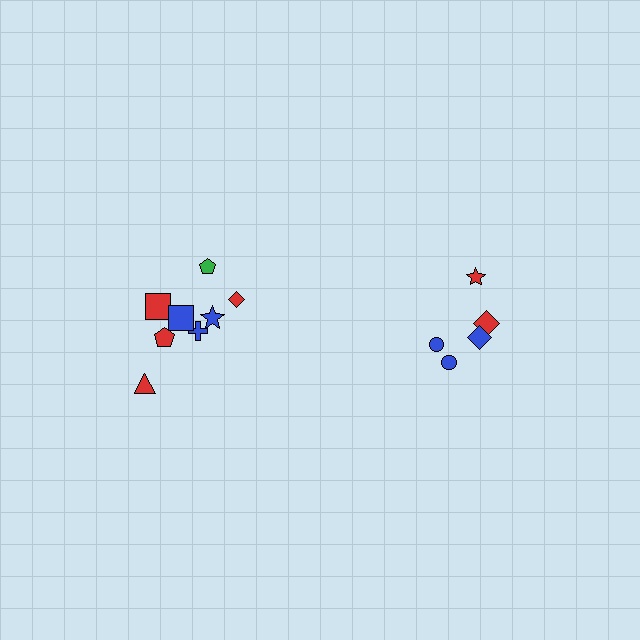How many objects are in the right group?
There are 5 objects.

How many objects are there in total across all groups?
There are 13 objects.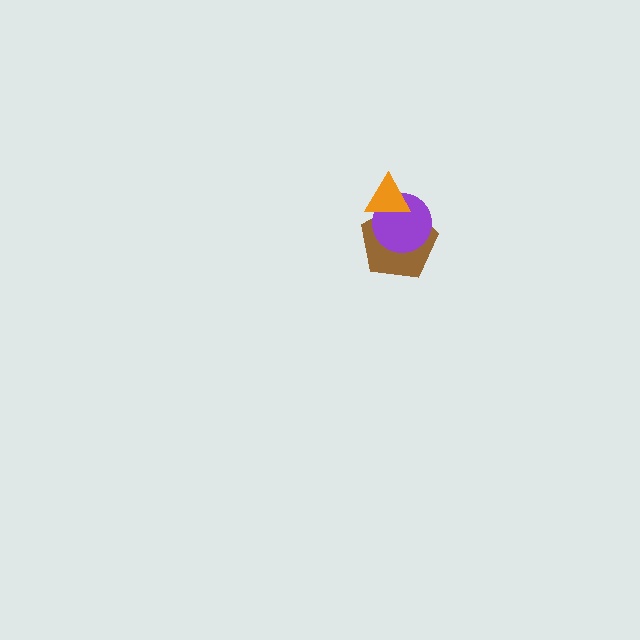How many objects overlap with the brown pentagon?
2 objects overlap with the brown pentagon.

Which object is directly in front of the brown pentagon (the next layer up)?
The purple circle is directly in front of the brown pentagon.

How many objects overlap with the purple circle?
2 objects overlap with the purple circle.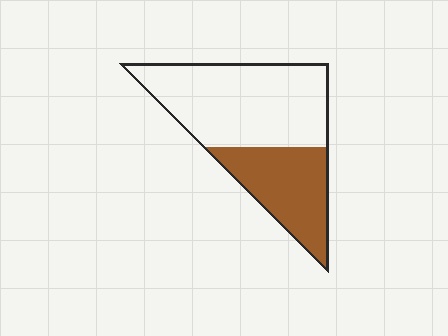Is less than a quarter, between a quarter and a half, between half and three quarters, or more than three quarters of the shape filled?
Between a quarter and a half.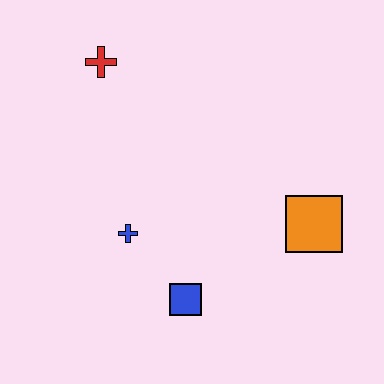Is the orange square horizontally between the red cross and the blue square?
No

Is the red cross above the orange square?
Yes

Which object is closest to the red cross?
The blue cross is closest to the red cross.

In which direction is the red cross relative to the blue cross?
The red cross is above the blue cross.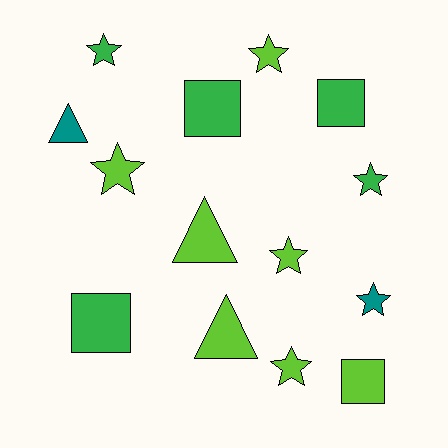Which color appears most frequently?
Lime, with 7 objects.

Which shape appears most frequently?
Star, with 7 objects.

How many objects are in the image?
There are 14 objects.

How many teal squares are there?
There are no teal squares.